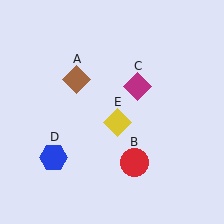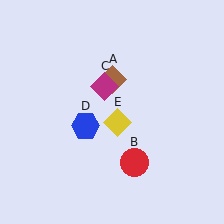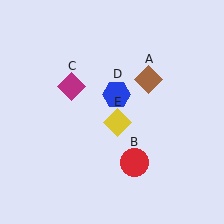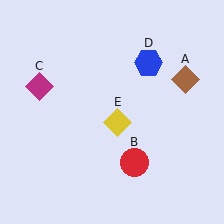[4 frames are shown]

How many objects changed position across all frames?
3 objects changed position: brown diamond (object A), magenta diamond (object C), blue hexagon (object D).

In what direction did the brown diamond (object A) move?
The brown diamond (object A) moved right.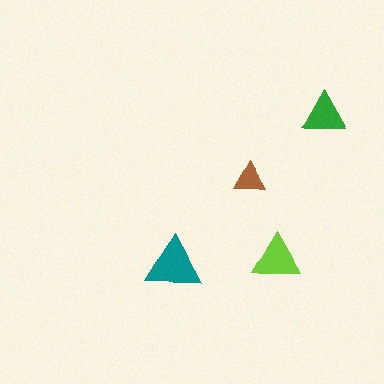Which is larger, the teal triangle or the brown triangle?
The teal one.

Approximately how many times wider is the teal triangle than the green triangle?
About 1.5 times wider.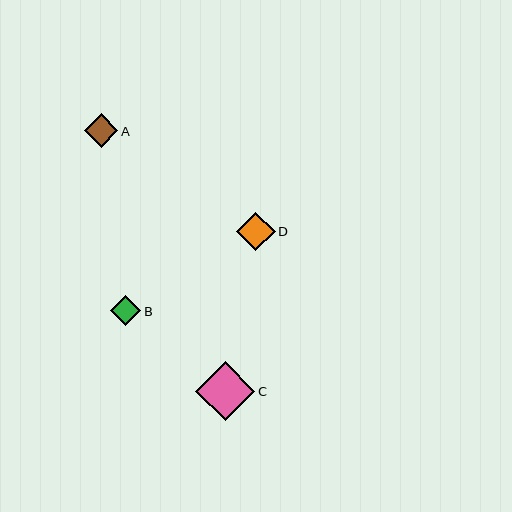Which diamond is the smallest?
Diamond B is the smallest with a size of approximately 30 pixels.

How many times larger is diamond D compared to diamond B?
Diamond D is approximately 1.3 times the size of diamond B.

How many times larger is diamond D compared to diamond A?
Diamond D is approximately 1.2 times the size of diamond A.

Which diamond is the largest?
Diamond C is the largest with a size of approximately 59 pixels.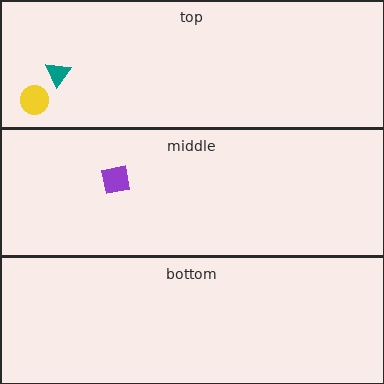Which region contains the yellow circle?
The top region.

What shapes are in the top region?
The teal triangle, the yellow circle.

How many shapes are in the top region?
2.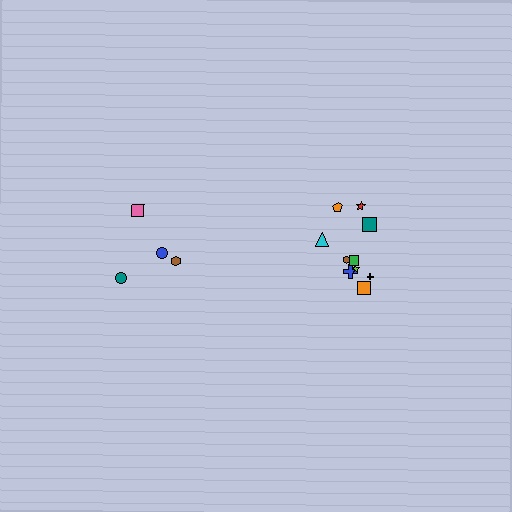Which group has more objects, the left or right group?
The right group.